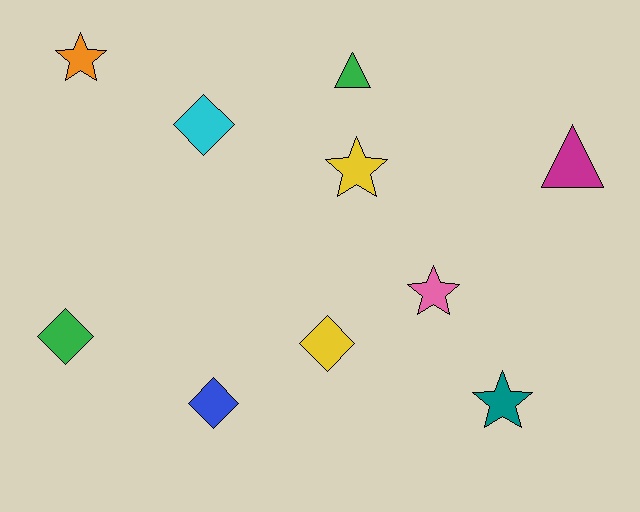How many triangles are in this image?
There are 2 triangles.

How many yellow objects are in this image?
There are 2 yellow objects.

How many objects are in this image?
There are 10 objects.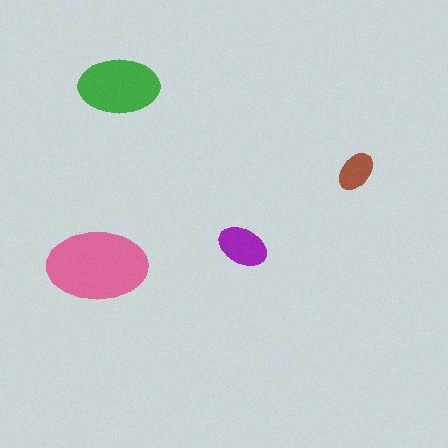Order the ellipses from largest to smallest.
the pink one, the green one, the purple one, the brown one.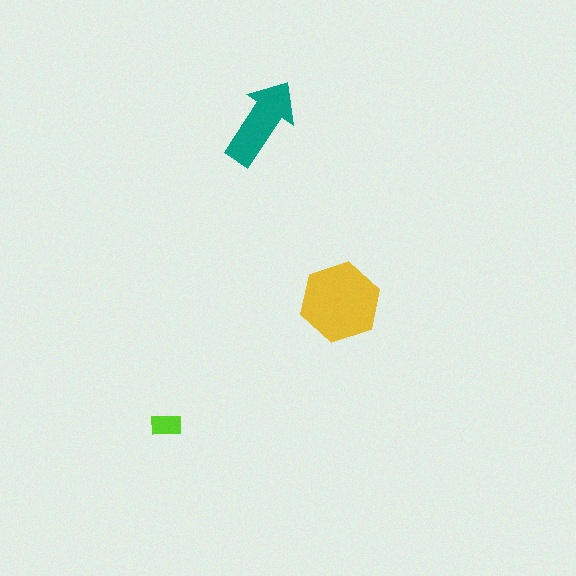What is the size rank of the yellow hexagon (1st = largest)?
1st.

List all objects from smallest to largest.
The lime rectangle, the teal arrow, the yellow hexagon.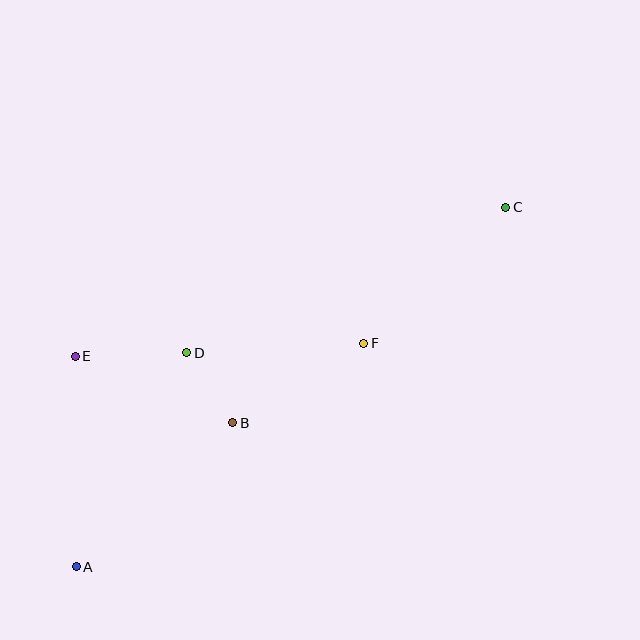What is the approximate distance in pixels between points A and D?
The distance between A and D is approximately 241 pixels.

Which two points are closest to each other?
Points B and D are closest to each other.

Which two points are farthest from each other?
Points A and C are farthest from each other.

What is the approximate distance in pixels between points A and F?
The distance between A and F is approximately 364 pixels.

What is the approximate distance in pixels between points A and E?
The distance between A and E is approximately 211 pixels.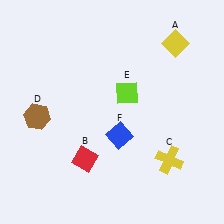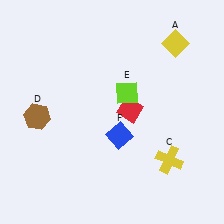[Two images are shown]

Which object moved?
The red diamond (B) moved up.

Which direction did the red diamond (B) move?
The red diamond (B) moved up.